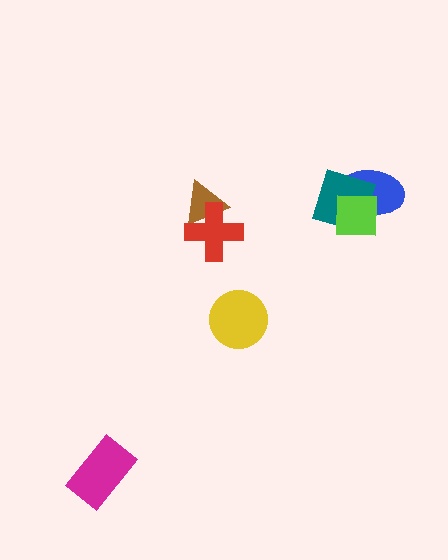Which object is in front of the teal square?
The lime square is in front of the teal square.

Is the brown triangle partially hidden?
Yes, it is partially covered by another shape.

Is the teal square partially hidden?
Yes, it is partially covered by another shape.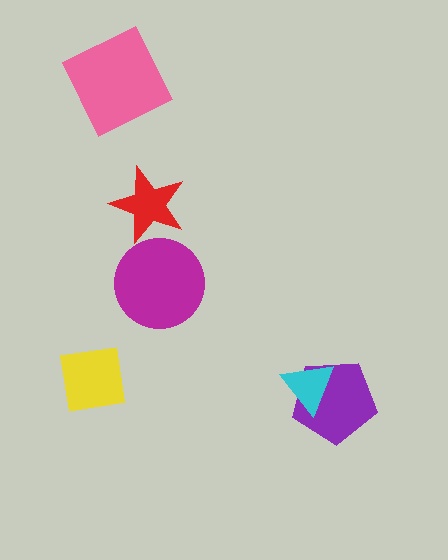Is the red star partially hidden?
No, no other shape covers it.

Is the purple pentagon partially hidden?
Yes, it is partially covered by another shape.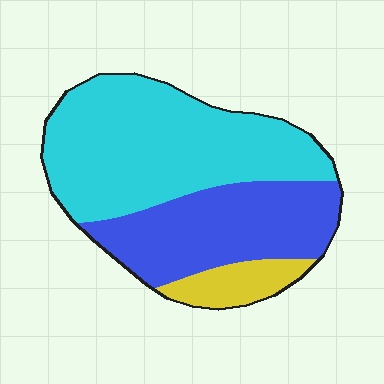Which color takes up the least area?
Yellow, at roughly 10%.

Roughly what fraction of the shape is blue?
Blue takes up about one third (1/3) of the shape.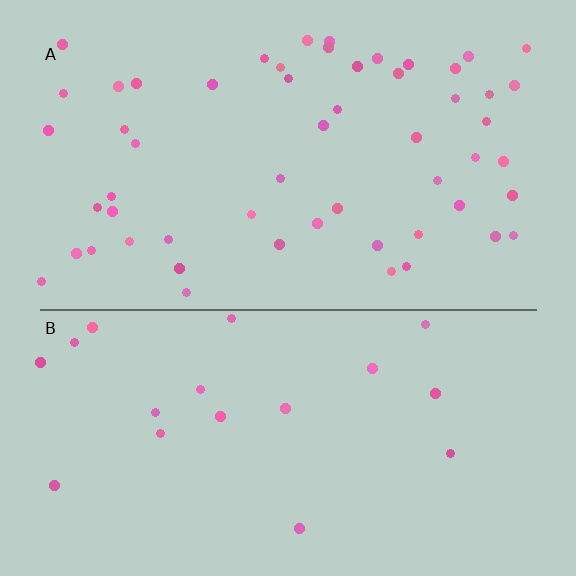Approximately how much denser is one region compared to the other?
Approximately 3.0× — region A over region B.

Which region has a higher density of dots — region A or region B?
A (the top).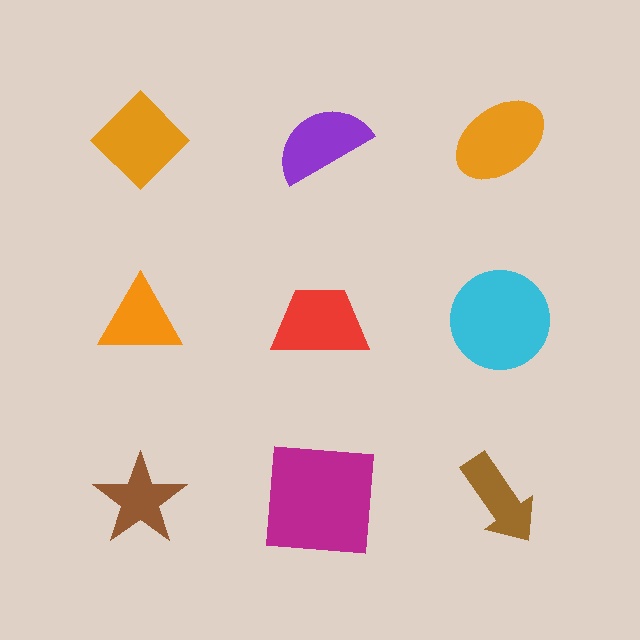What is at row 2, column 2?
A red trapezoid.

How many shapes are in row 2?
3 shapes.